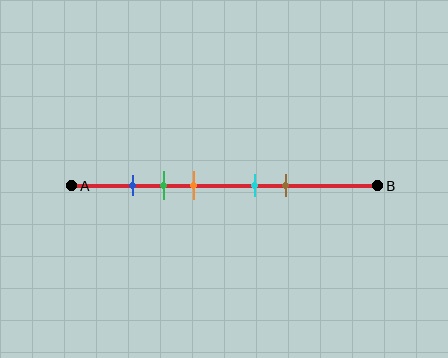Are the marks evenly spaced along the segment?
No, the marks are not evenly spaced.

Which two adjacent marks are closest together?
The blue and green marks are the closest adjacent pair.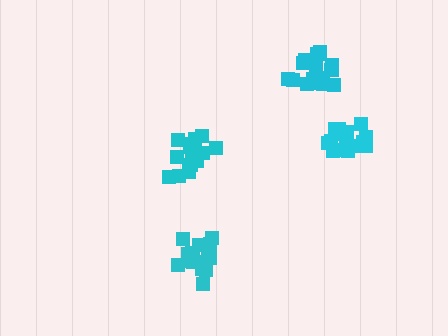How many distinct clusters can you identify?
There are 4 distinct clusters.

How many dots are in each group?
Group 1: 15 dots, Group 2: 15 dots, Group 3: 17 dots, Group 4: 14 dots (61 total).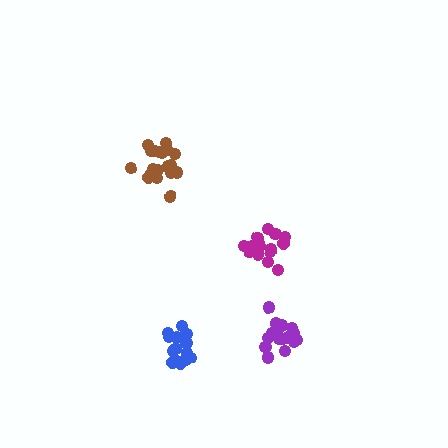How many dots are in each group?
Group 1: 17 dots, Group 2: 15 dots, Group 3: 16 dots, Group 4: 19 dots (67 total).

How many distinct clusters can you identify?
There are 4 distinct clusters.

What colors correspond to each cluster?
The clusters are colored: purple, blue, magenta, brown.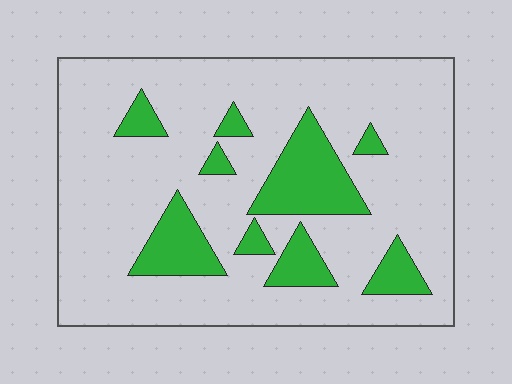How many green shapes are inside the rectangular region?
9.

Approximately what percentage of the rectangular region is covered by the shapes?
Approximately 20%.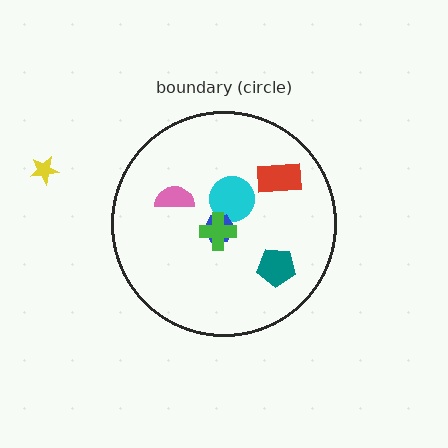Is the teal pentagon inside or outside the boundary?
Inside.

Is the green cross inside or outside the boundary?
Inside.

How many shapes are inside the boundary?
6 inside, 1 outside.